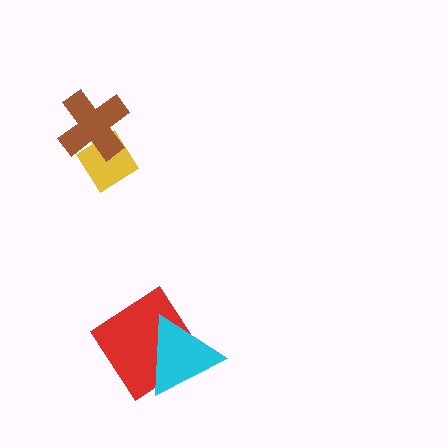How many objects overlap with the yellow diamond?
1 object overlaps with the yellow diamond.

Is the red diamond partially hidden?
Yes, it is partially covered by another shape.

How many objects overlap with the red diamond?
1 object overlaps with the red diamond.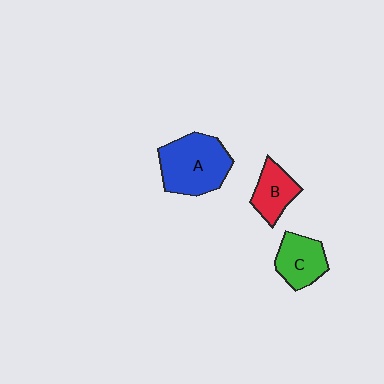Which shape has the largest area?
Shape A (blue).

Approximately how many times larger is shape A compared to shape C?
Approximately 1.6 times.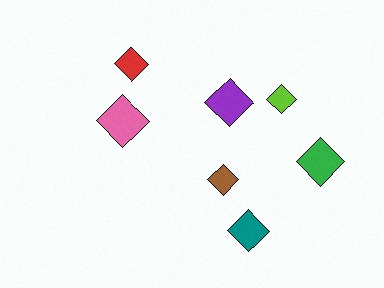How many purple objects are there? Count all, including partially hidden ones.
There is 1 purple object.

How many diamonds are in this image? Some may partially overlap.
There are 7 diamonds.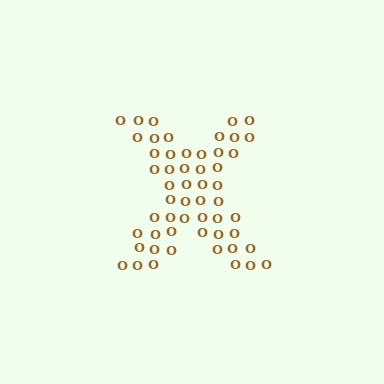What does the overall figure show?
The overall figure shows the letter X.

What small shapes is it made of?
It is made of small letter O's.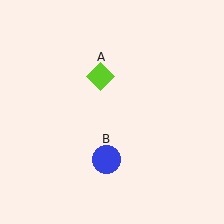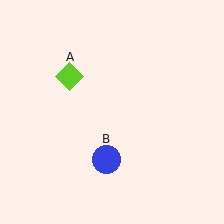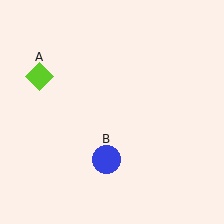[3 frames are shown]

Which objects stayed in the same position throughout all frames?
Blue circle (object B) remained stationary.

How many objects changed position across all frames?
1 object changed position: lime diamond (object A).